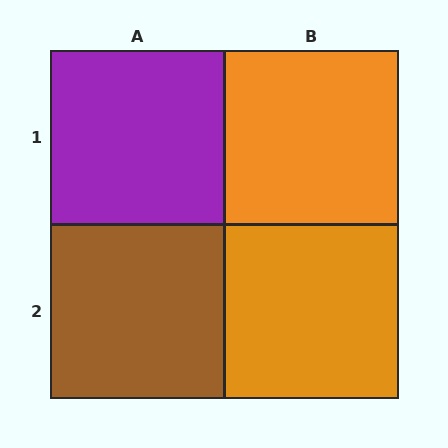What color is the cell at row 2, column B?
Orange.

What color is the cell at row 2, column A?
Brown.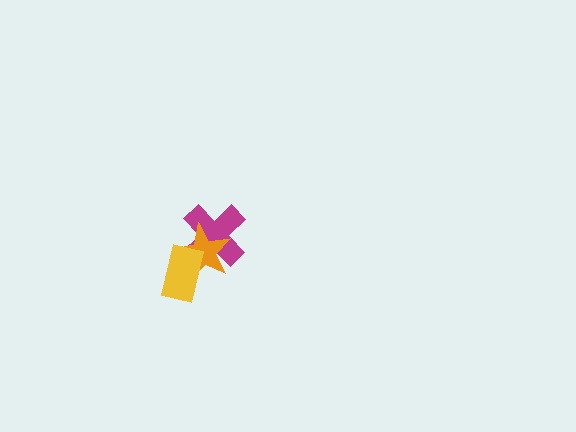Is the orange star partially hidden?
Yes, it is partially covered by another shape.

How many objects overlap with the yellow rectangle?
2 objects overlap with the yellow rectangle.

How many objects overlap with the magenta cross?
2 objects overlap with the magenta cross.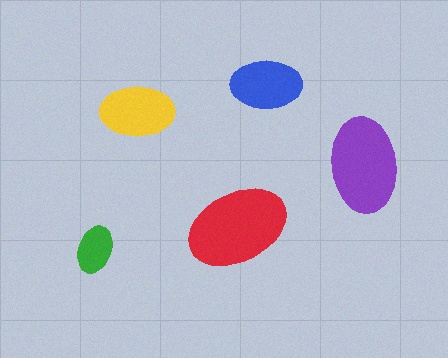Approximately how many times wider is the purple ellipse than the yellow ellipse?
About 1.5 times wider.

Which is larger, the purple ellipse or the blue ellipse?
The purple one.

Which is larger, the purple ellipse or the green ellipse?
The purple one.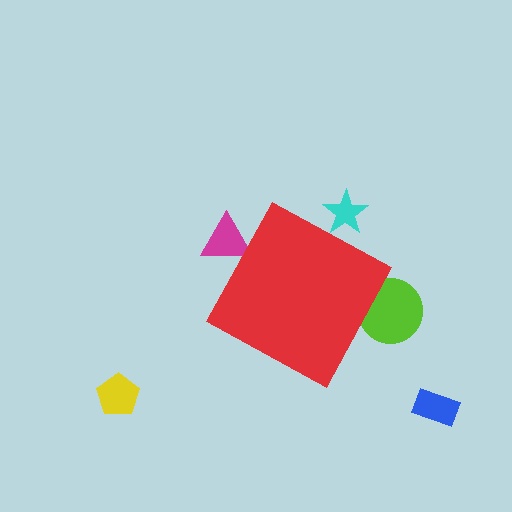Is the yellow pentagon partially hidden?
No, the yellow pentagon is fully visible.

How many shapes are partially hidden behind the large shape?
3 shapes are partially hidden.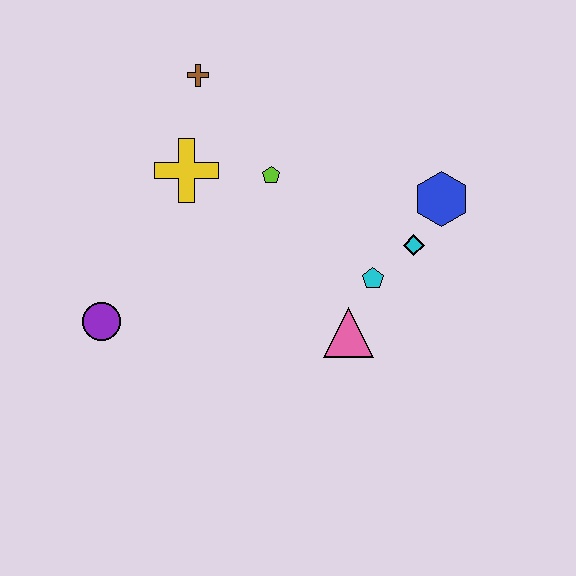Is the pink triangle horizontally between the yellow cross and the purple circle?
No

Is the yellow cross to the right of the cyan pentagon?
No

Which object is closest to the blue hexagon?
The cyan diamond is closest to the blue hexagon.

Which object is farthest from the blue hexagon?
The purple circle is farthest from the blue hexagon.